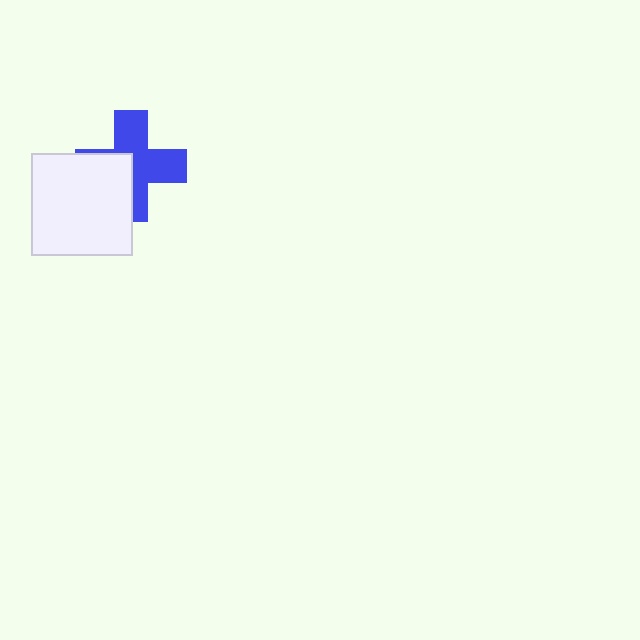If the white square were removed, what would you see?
You would see the complete blue cross.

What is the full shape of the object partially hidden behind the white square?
The partially hidden object is a blue cross.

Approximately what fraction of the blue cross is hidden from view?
Roughly 39% of the blue cross is hidden behind the white square.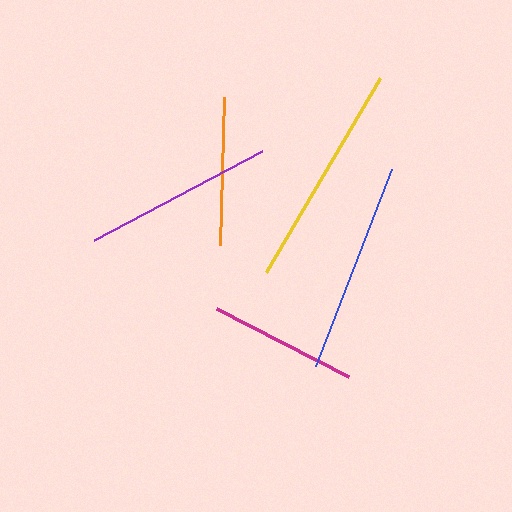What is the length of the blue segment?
The blue segment is approximately 211 pixels long.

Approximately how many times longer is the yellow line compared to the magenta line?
The yellow line is approximately 1.5 times the length of the magenta line.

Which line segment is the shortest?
The orange line is the shortest at approximately 148 pixels.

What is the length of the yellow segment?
The yellow segment is approximately 225 pixels long.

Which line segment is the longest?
The yellow line is the longest at approximately 225 pixels.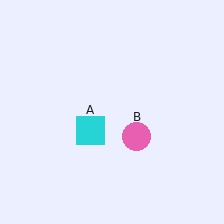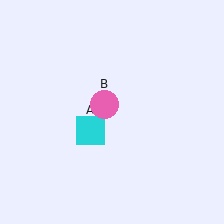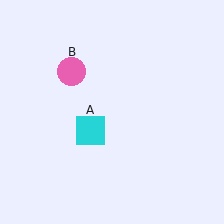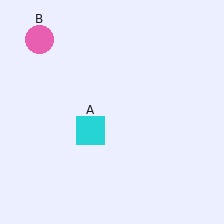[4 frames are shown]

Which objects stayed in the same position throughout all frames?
Cyan square (object A) remained stationary.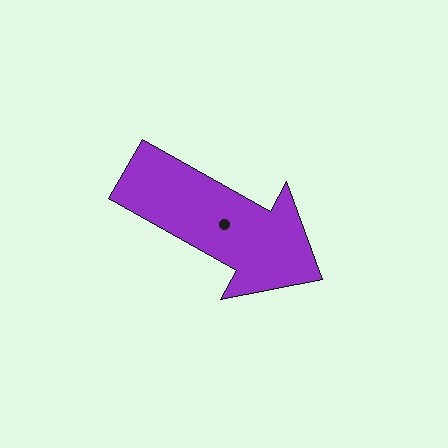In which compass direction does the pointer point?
Southeast.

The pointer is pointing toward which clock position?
Roughly 4 o'clock.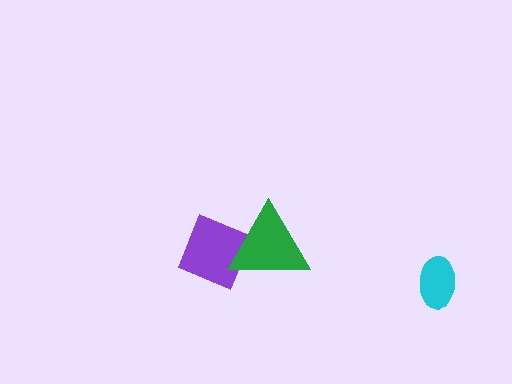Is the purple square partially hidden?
Yes, it is partially covered by another shape.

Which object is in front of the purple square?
The green triangle is in front of the purple square.